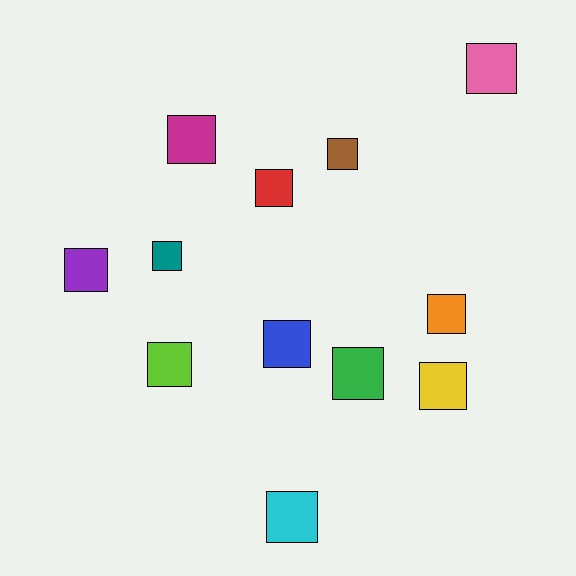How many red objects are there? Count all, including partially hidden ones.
There is 1 red object.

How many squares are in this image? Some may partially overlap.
There are 12 squares.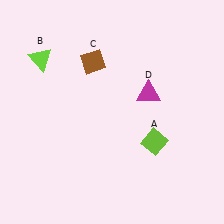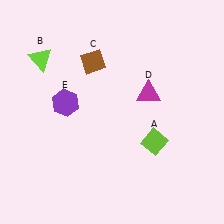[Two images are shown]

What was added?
A purple hexagon (E) was added in Image 2.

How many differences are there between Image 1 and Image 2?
There is 1 difference between the two images.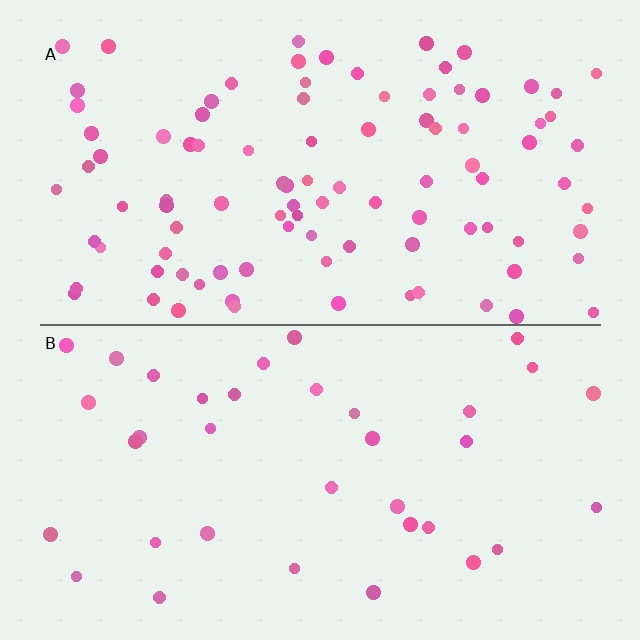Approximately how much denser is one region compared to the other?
Approximately 2.7× — region A over region B.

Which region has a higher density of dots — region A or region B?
A (the top).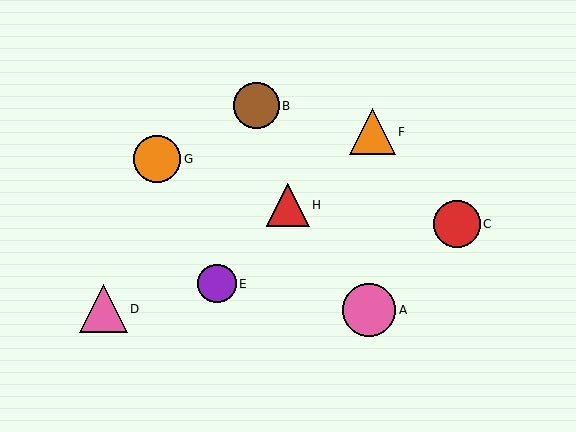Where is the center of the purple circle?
The center of the purple circle is at (217, 284).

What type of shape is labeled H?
Shape H is a red triangle.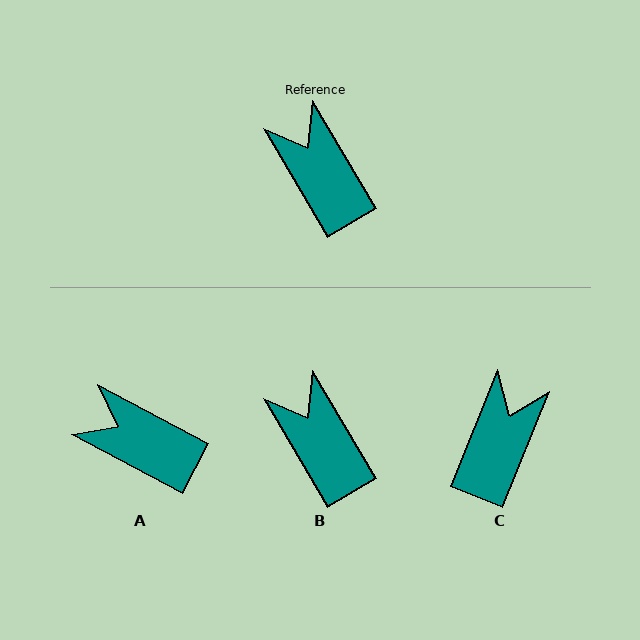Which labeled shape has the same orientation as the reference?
B.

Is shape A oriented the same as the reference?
No, it is off by about 31 degrees.